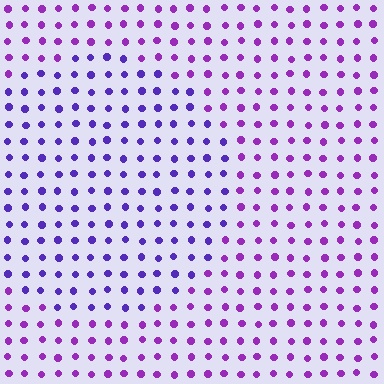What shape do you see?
I see a circle.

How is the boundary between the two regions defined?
The boundary is defined purely by a slight shift in hue (about 29 degrees). Spacing, size, and orientation are identical on both sides.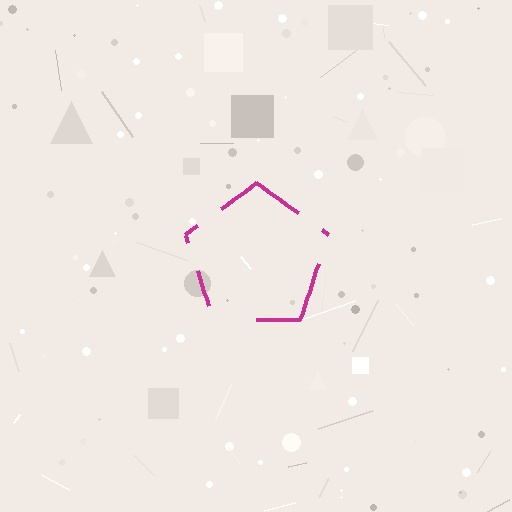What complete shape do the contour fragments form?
The contour fragments form a pentagon.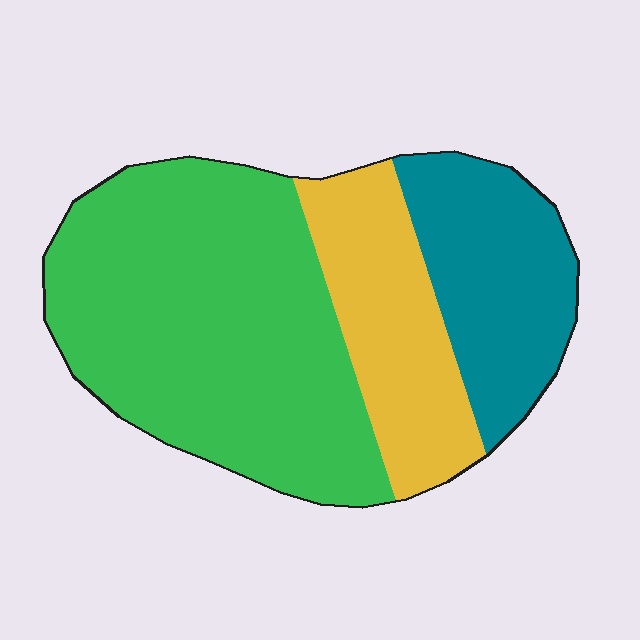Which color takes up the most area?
Green, at roughly 55%.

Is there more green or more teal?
Green.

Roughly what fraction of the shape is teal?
Teal covers around 25% of the shape.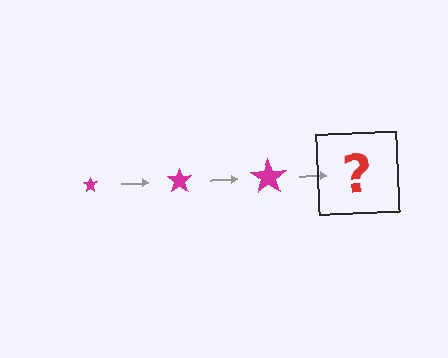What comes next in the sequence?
The next element should be a magenta star, larger than the previous one.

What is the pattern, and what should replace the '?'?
The pattern is that the star gets progressively larger each step. The '?' should be a magenta star, larger than the previous one.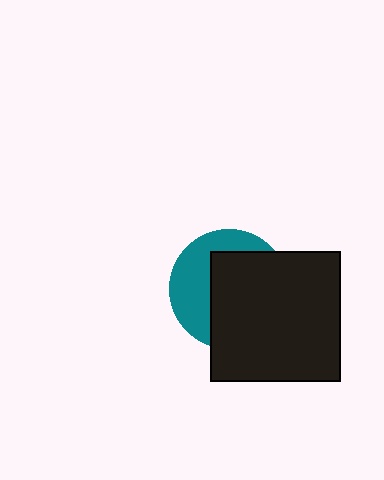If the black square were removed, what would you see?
You would see the complete teal circle.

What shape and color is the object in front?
The object in front is a black square.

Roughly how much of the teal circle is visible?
A small part of it is visible (roughly 40%).